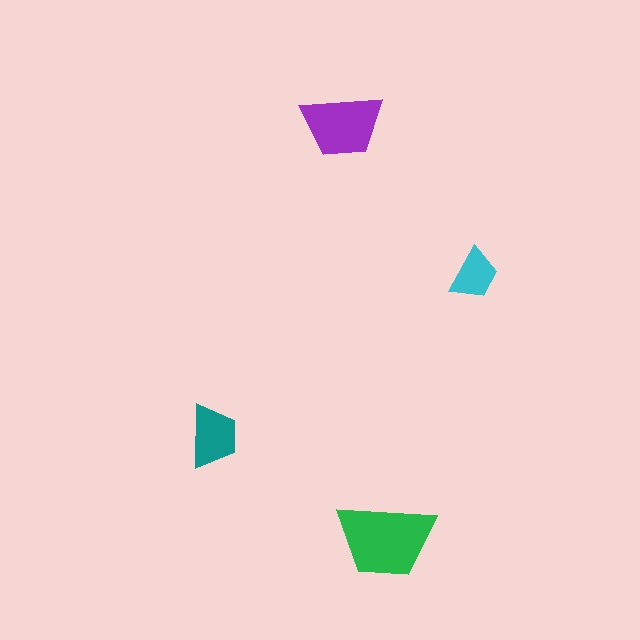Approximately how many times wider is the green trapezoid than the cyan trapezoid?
About 2 times wider.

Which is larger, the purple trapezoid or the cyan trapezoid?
The purple one.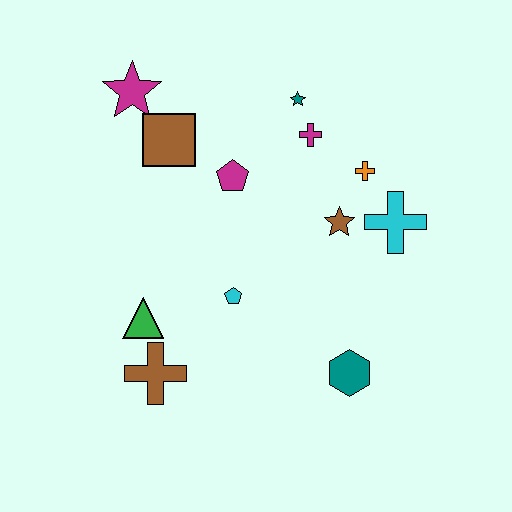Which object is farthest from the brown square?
The teal hexagon is farthest from the brown square.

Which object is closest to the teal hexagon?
The cyan pentagon is closest to the teal hexagon.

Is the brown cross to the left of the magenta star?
No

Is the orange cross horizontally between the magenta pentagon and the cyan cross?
Yes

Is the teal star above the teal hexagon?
Yes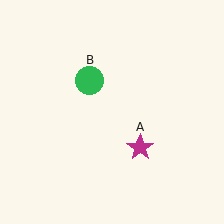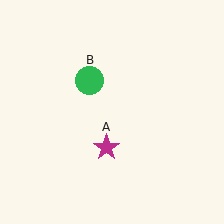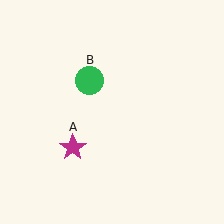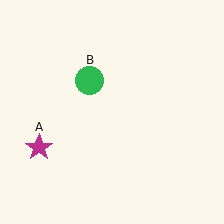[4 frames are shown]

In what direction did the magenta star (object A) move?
The magenta star (object A) moved left.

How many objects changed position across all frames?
1 object changed position: magenta star (object A).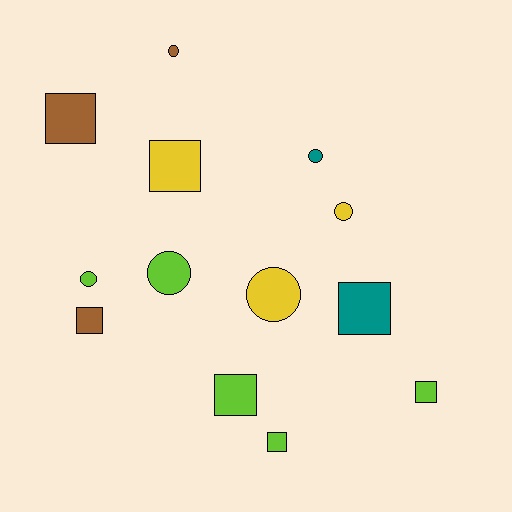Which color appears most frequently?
Lime, with 5 objects.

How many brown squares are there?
There are 2 brown squares.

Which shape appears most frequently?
Square, with 7 objects.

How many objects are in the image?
There are 13 objects.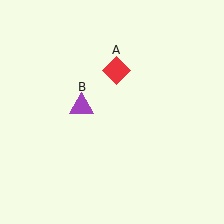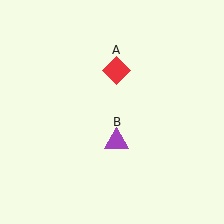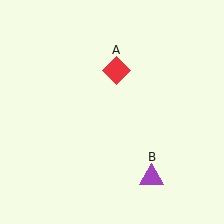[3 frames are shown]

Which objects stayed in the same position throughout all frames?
Red diamond (object A) remained stationary.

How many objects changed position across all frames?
1 object changed position: purple triangle (object B).